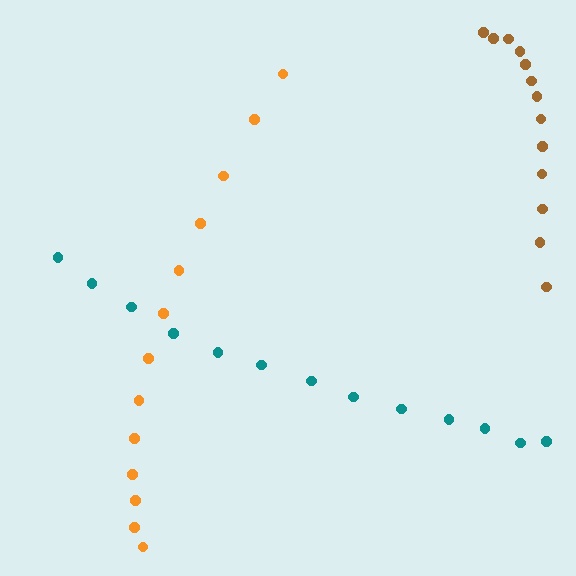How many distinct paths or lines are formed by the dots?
There are 3 distinct paths.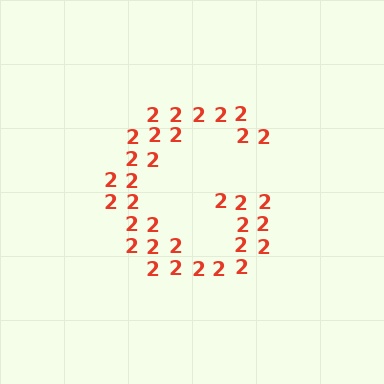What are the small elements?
The small elements are digit 2's.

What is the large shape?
The large shape is the letter G.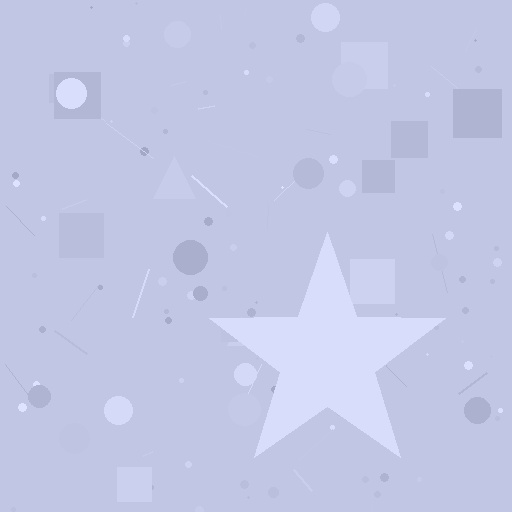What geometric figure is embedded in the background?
A star is embedded in the background.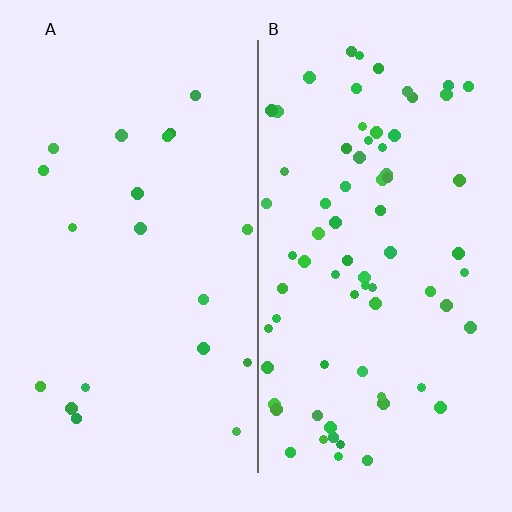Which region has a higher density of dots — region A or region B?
B (the right).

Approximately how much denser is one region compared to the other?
Approximately 3.7× — region B over region A.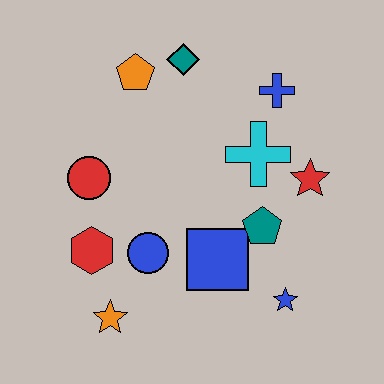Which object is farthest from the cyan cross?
The orange star is farthest from the cyan cross.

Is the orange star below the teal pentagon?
Yes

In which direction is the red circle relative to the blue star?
The red circle is to the left of the blue star.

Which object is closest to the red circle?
The red hexagon is closest to the red circle.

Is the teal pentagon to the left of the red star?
Yes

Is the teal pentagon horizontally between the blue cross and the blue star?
No